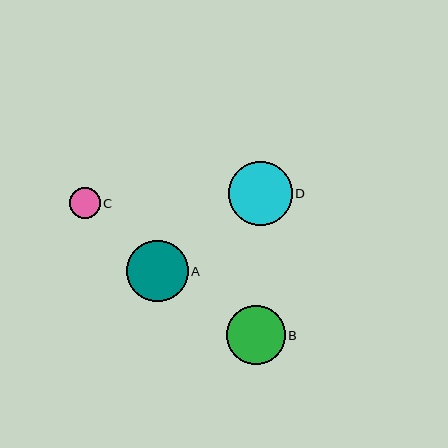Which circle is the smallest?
Circle C is the smallest with a size of approximately 31 pixels.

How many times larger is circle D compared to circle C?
Circle D is approximately 2.0 times the size of circle C.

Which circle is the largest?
Circle D is the largest with a size of approximately 64 pixels.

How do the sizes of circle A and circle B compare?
Circle A and circle B are approximately the same size.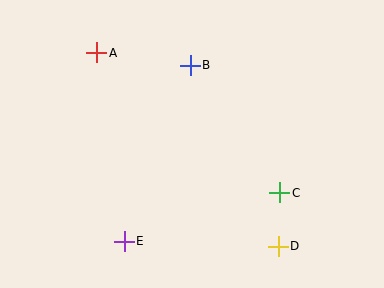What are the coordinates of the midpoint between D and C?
The midpoint between D and C is at (279, 220).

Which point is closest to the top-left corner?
Point A is closest to the top-left corner.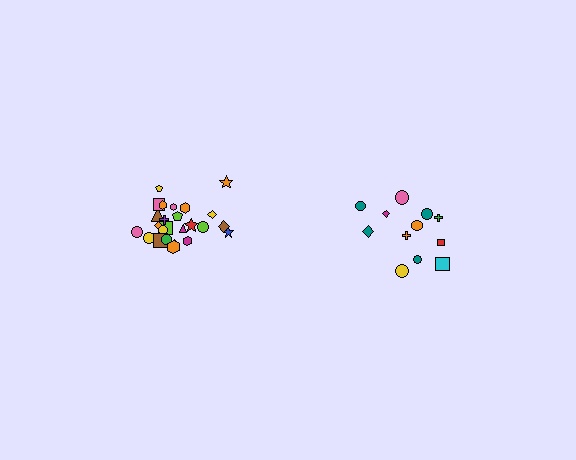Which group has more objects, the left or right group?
The left group.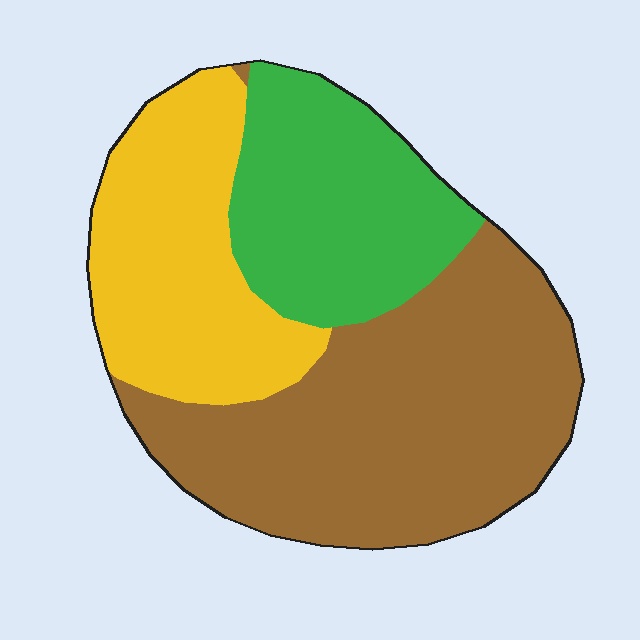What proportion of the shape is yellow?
Yellow takes up about one quarter (1/4) of the shape.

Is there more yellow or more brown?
Brown.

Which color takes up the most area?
Brown, at roughly 45%.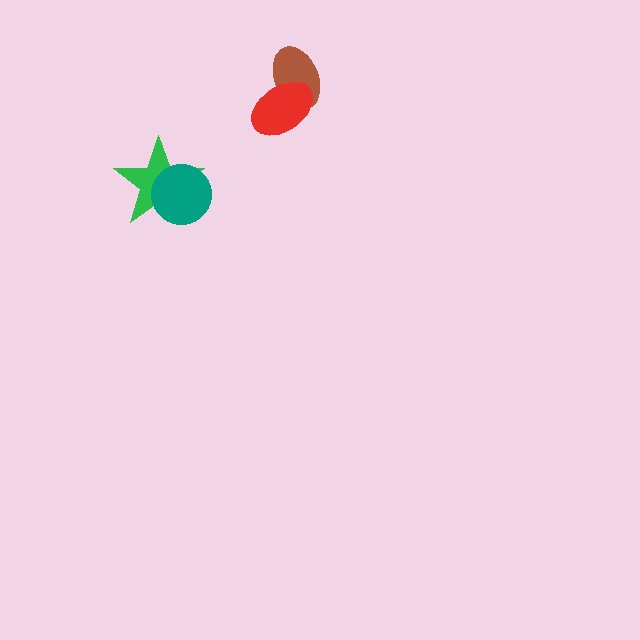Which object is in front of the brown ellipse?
The red ellipse is in front of the brown ellipse.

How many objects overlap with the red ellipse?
1 object overlaps with the red ellipse.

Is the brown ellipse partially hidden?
Yes, it is partially covered by another shape.